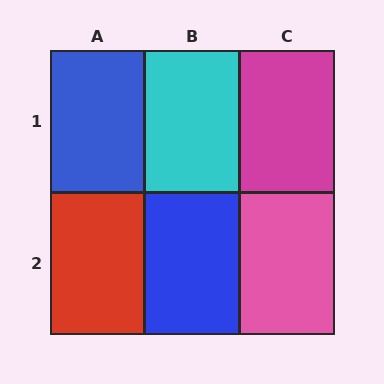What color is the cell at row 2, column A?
Red.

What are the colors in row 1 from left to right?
Blue, cyan, magenta.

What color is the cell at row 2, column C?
Pink.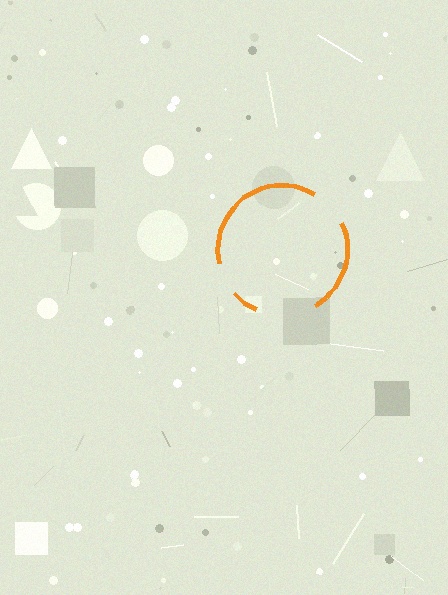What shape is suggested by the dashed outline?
The dashed outline suggests a circle.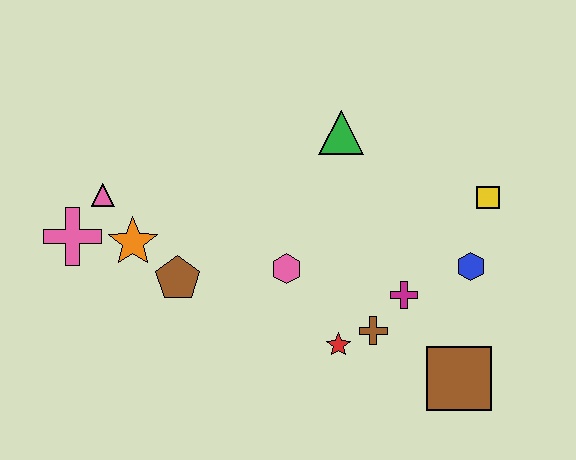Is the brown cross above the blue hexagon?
No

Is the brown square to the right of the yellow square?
No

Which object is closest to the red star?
The brown cross is closest to the red star.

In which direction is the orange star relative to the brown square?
The orange star is to the left of the brown square.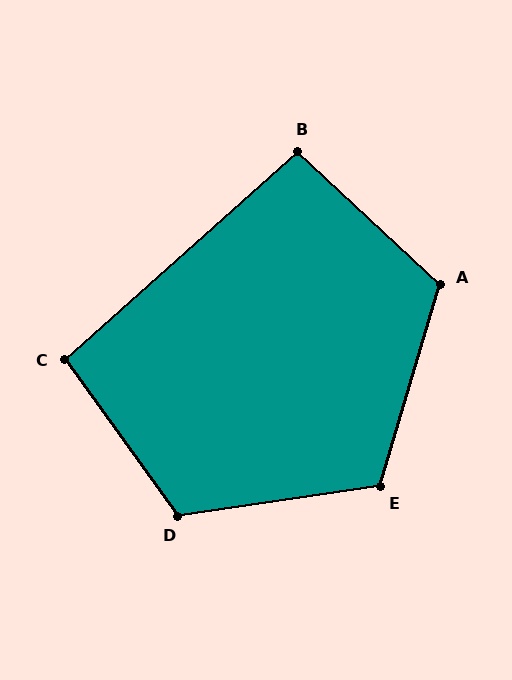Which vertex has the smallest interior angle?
B, at approximately 96 degrees.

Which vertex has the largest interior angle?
D, at approximately 118 degrees.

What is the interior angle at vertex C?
Approximately 96 degrees (obtuse).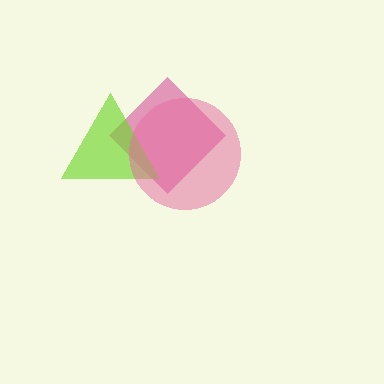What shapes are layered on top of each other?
The layered shapes are: a magenta diamond, a lime triangle, a pink circle.